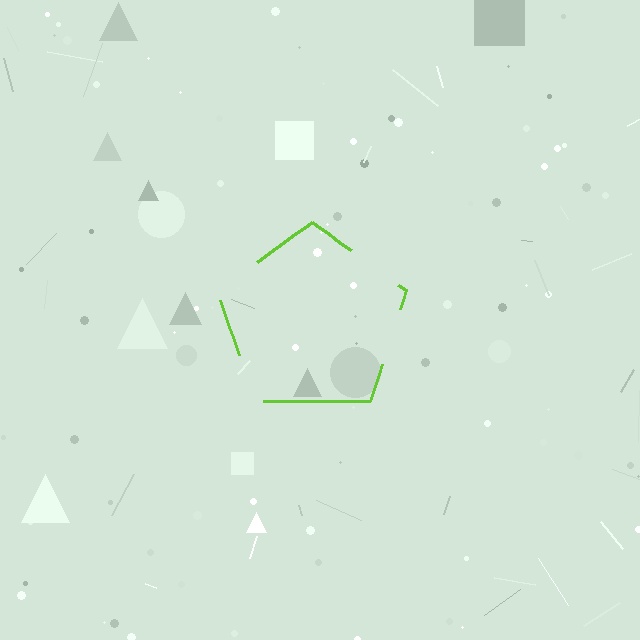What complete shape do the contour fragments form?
The contour fragments form a pentagon.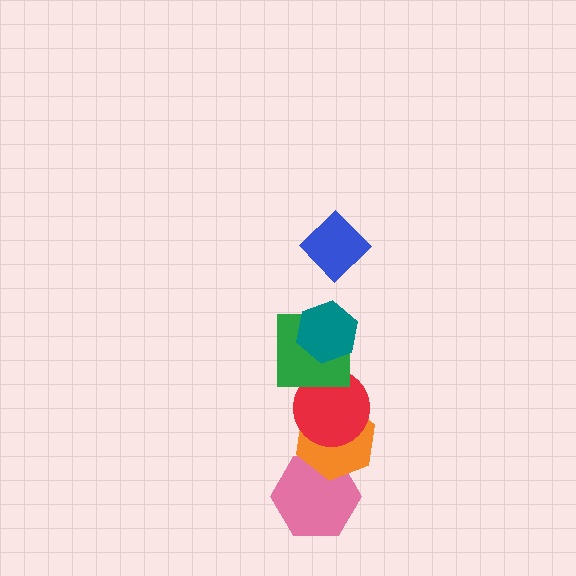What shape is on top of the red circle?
The green square is on top of the red circle.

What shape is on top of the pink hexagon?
The orange hexagon is on top of the pink hexagon.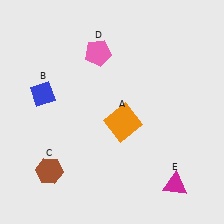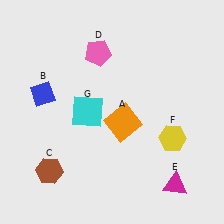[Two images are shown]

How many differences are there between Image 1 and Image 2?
There are 2 differences between the two images.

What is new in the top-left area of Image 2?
A cyan square (G) was added in the top-left area of Image 2.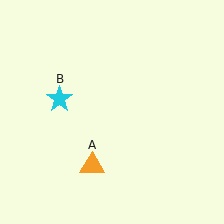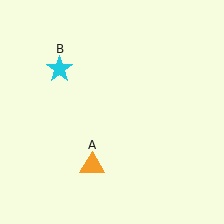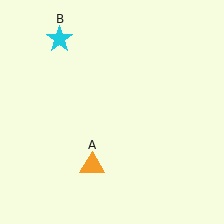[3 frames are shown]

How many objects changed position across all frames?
1 object changed position: cyan star (object B).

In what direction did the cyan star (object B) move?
The cyan star (object B) moved up.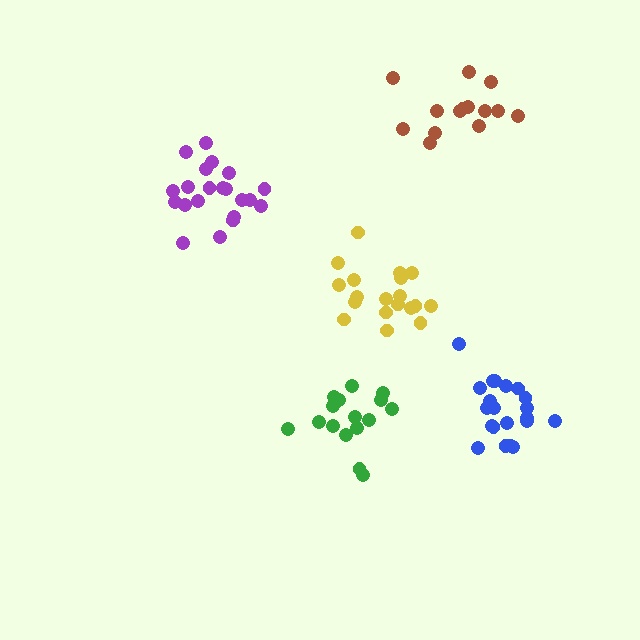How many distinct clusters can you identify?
There are 5 distinct clusters.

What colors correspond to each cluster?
The clusters are colored: purple, green, brown, blue, yellow.